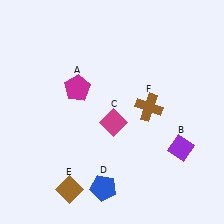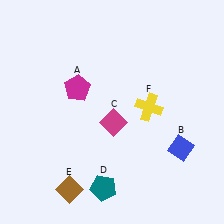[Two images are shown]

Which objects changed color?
B changed from purple to blue. D changed from blue to teal. F changed from brown to yellow.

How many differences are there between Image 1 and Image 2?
There are 3 differences between the two images.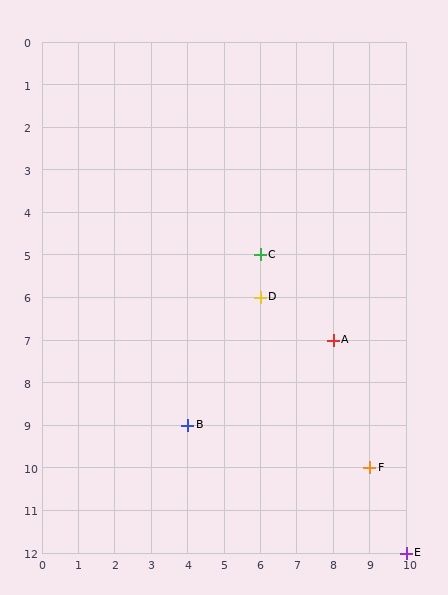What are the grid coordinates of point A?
Point A is at grid coordinates (8, 7).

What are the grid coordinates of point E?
Point E is at grid coordinates (10, 12).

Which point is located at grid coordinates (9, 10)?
Point F is at (9, 10).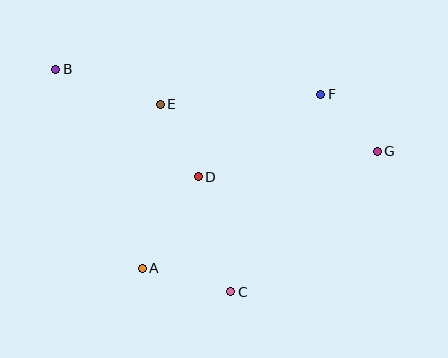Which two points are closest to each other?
Points F and G are closest to each other.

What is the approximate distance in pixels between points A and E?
The distance between A and E is approximately 165 pixels.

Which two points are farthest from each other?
Points B and G are farthest from each other.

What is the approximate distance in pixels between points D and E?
The distance between D and E is approximately 82 pixels.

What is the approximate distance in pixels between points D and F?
The distance between D and F is approximately 148 pixels.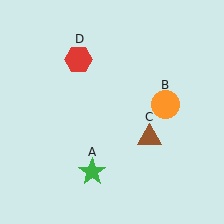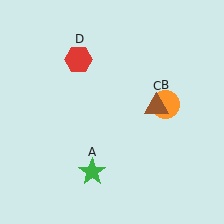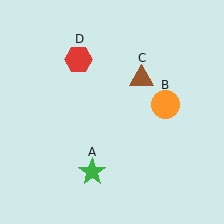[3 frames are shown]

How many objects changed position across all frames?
1 object changed position: brown triangle (object C).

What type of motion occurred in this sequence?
The brown triangle (object C) rotated counterclockwise around the center of the scene.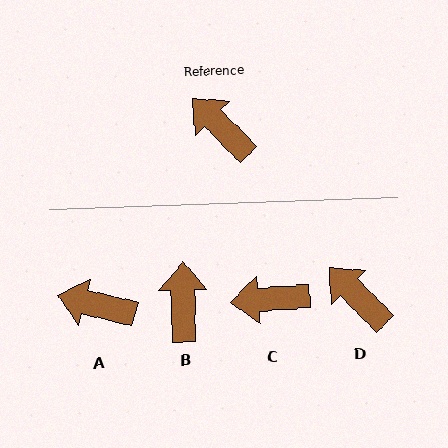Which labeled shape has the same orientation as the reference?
D.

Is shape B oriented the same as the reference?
No, it is off by about 44 degrees.